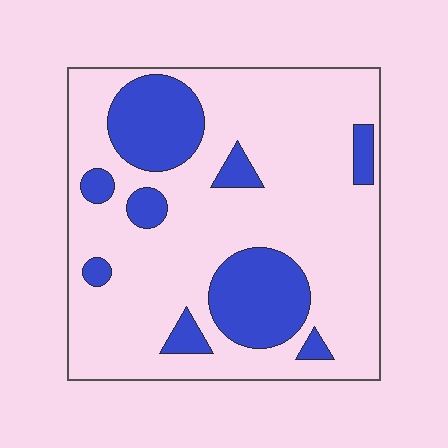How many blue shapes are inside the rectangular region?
9.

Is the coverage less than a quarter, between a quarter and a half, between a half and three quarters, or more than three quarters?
Less than a quarter.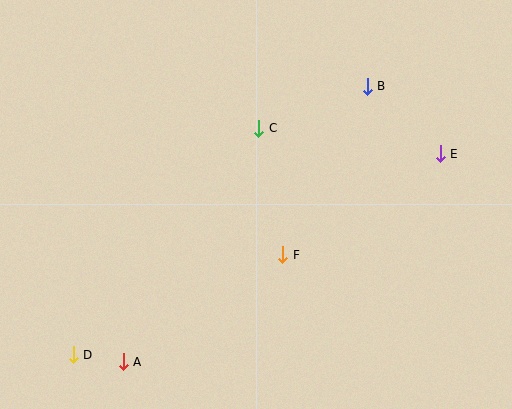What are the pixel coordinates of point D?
Point D is at (73, 355).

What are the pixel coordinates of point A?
Point A is at (123, 362).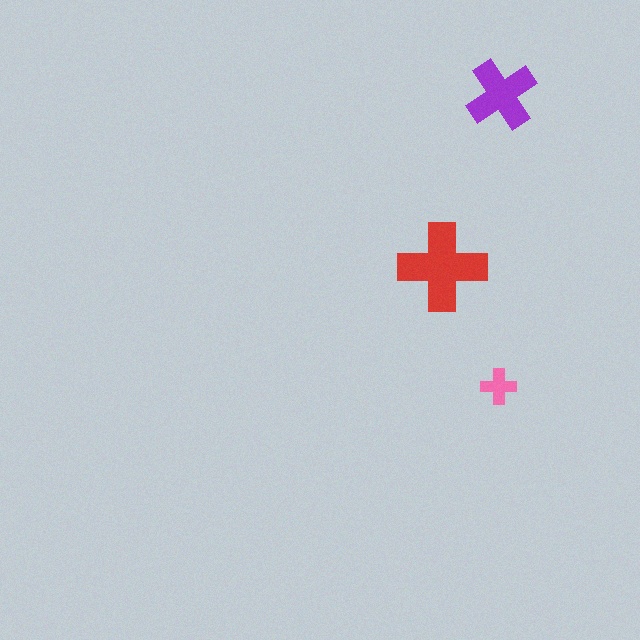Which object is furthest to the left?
The red cross is leftmost.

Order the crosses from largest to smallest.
the red one, the purple one, the pink one.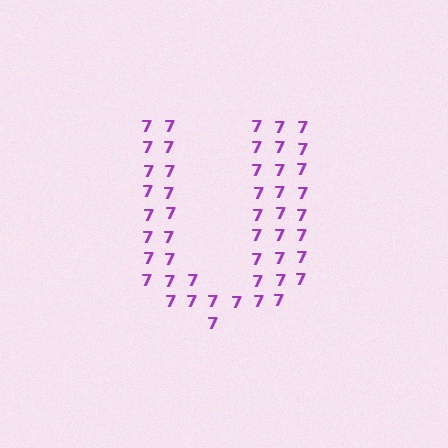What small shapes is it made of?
It is made of small digit 7's.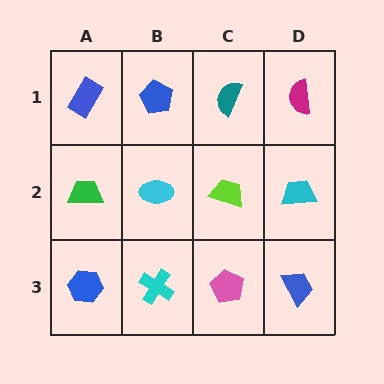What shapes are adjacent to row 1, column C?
A lime trapezoid (row 2, column C), a blue pentagon (row 1, column B), a magenta semicircle (row 1, column D).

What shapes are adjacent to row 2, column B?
A blue pentagon (row 1, column B), a cyan cross (row 3, column B), a green trapezoid (row 2, column A), a lime trapezoid (row 2, column C).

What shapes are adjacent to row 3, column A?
A green trapezoid (row 2, column A), a cyan cross (row 3, column B).